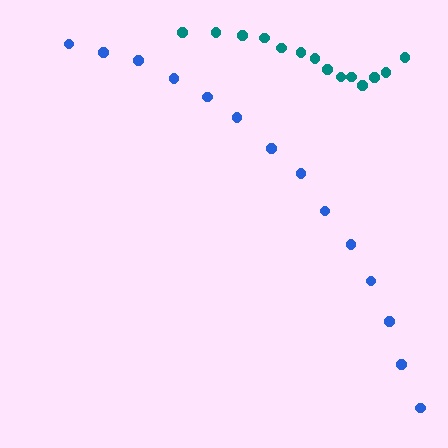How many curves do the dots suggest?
There are 2 distinct paths.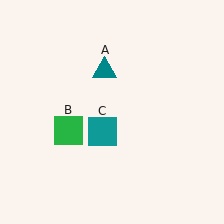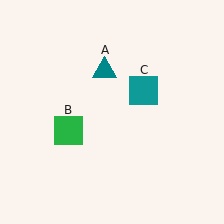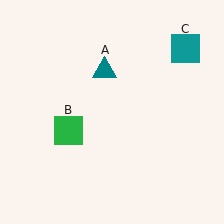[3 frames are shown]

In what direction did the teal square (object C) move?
The teal square (object C) moved up and to the right.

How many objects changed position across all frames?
1 object changed position: teal square (object C).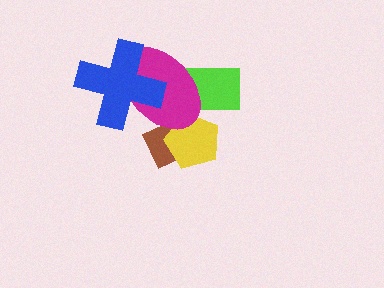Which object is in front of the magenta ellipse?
The blue cross is in front of the magenta ellipse.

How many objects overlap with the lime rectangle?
2 objects overlap with the lime rectangle.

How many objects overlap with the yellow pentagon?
3 objects overlap with the yellow pentagon.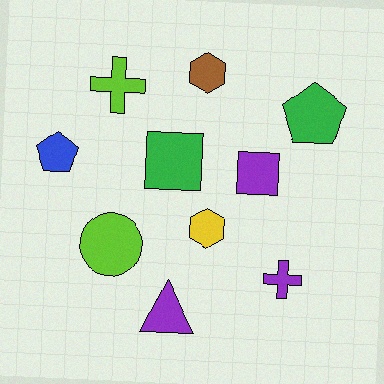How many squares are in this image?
There are 2 squares.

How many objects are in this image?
There are 10 objects.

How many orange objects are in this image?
There are no orange objects.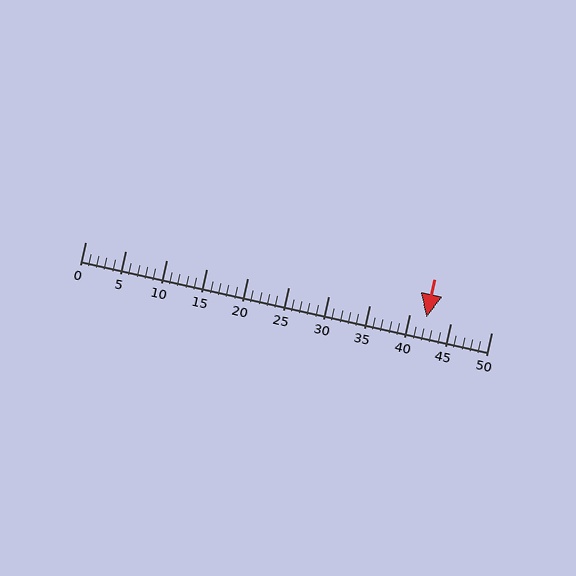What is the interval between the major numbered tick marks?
The major tick marks are spaced 5 units apart.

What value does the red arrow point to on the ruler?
The red arrow points to approximately 42.